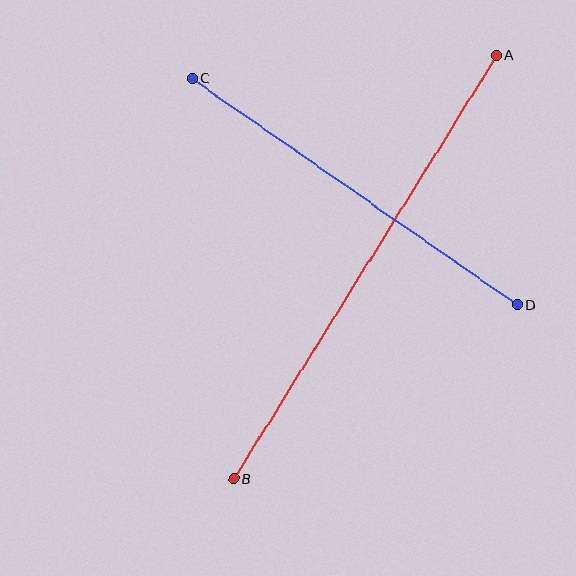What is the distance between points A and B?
The distance is approximately 498 pixels.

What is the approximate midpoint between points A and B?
The midpoint is at approximately (365, 267) pixels.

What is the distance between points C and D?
The distance is approximately 396 pixels.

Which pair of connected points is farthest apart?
Points A and B are farthest apart.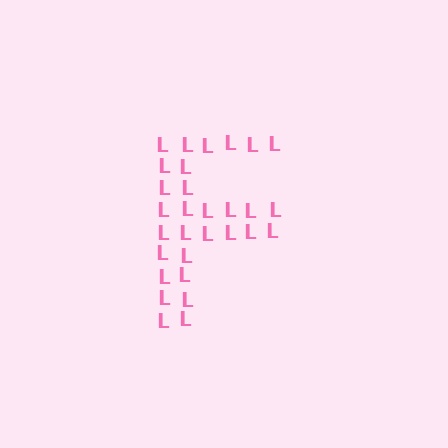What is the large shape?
The large shape is the letter F.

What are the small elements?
The small elements are letter L's.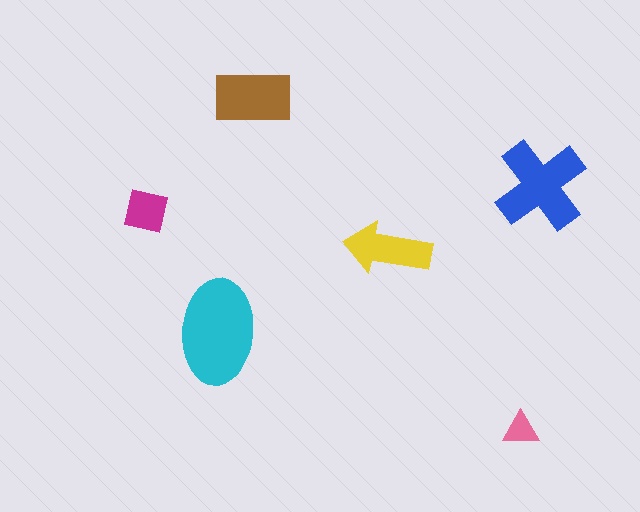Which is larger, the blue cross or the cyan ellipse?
The cyan ellipse.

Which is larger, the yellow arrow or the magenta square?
The yellow arrow.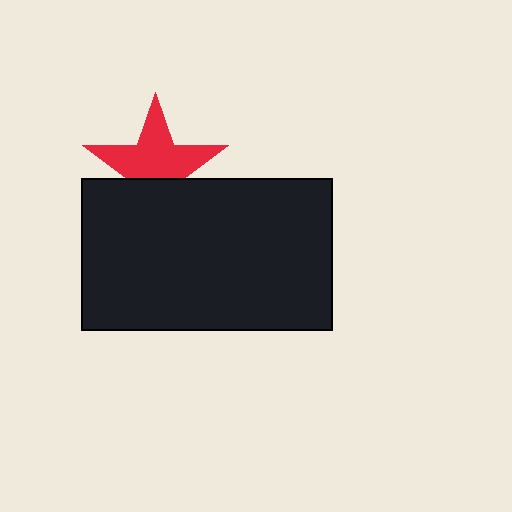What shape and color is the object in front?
The object in front is a black rectangle.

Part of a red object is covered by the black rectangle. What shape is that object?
It is a star.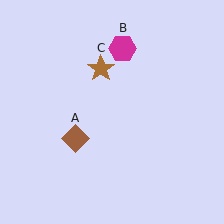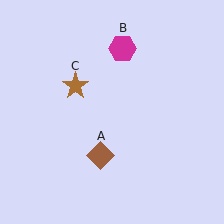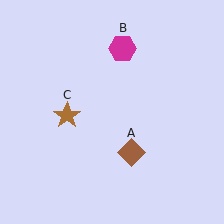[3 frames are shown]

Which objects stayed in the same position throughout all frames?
Magenta hexagon (object B) remained stationary.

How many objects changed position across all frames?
2 objects changed position: brown diamond (object A), brown star (object C).